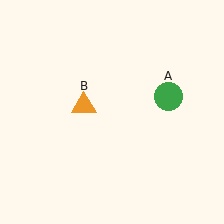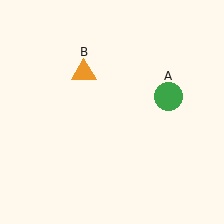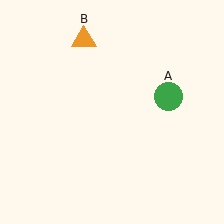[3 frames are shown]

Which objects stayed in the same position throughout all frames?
Green circle (object A) remained stationary.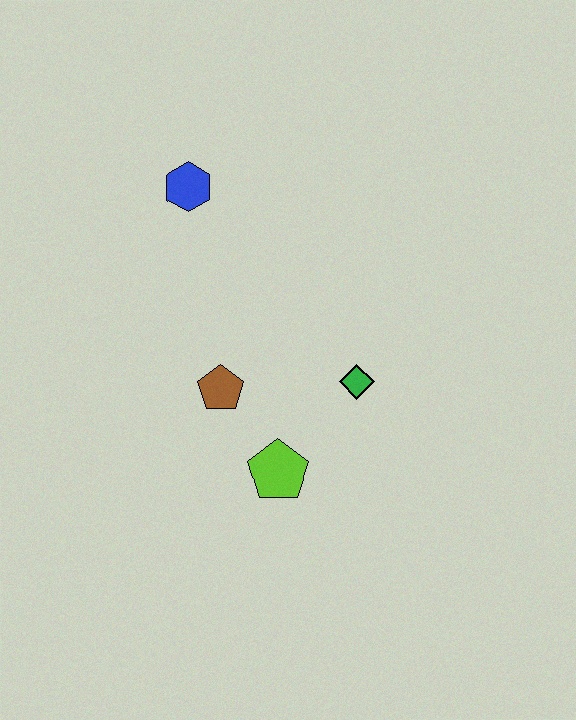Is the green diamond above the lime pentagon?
Yes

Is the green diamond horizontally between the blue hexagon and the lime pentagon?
No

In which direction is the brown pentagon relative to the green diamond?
The brown pentagon is to the left of the green diamond.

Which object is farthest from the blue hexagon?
The lime pentagon is farthest from the blue hexagon.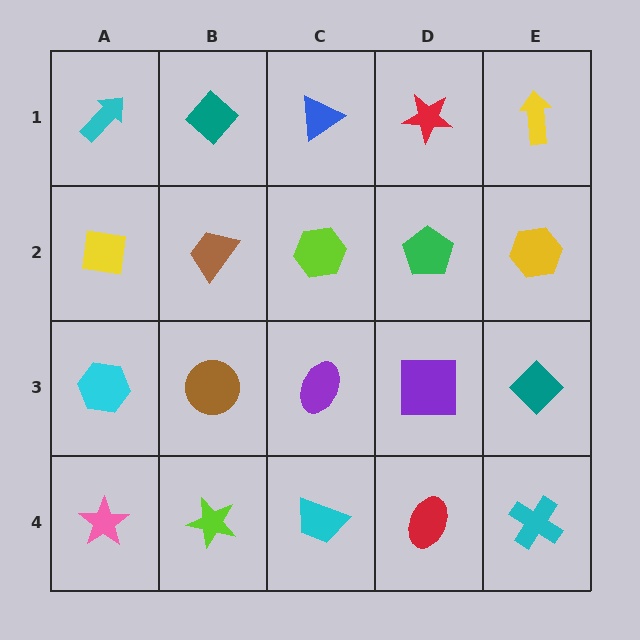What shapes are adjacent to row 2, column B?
A teal diamond (row 1, column B), a brown circle (row 3, column B), a yellow square (row 2, column A), a lime hexagon (row 2, column C).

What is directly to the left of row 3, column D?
A purple ellipse.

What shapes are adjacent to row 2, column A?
A cyan arrow (row 1, column A), a cyan hexagon (row 3, column A), a brown trapezoid (row 2, column B).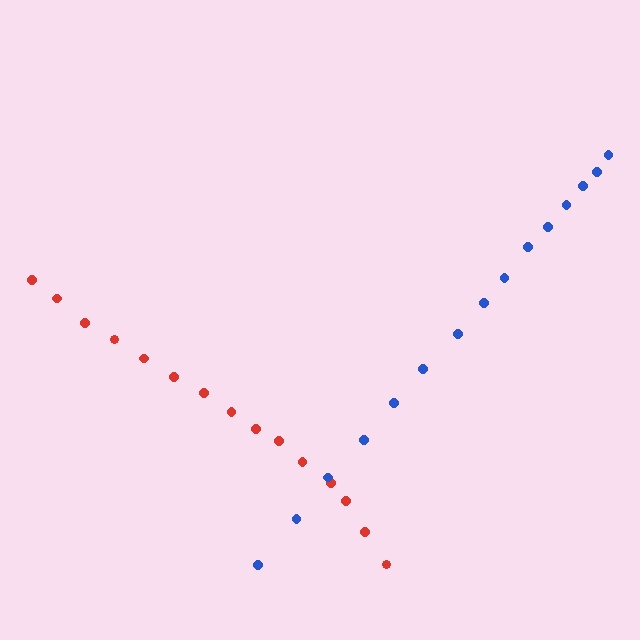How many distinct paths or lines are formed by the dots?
There are 2 distinct paths.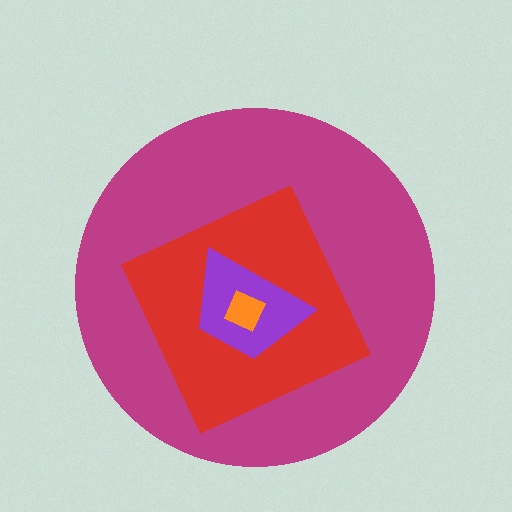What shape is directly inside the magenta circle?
The red diamond.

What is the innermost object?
The orange square.